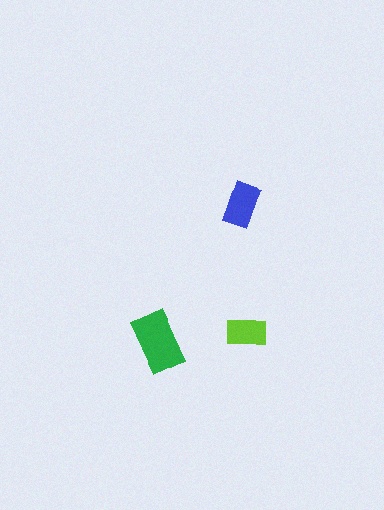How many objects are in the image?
There are 3 objects in the image.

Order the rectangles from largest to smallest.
the green one, the blue one, the lime one.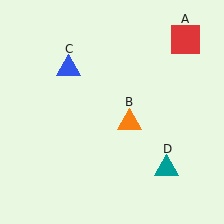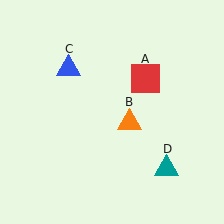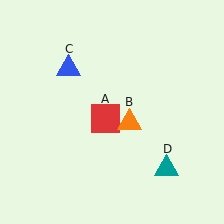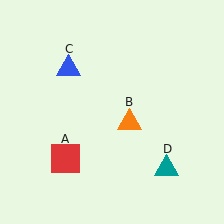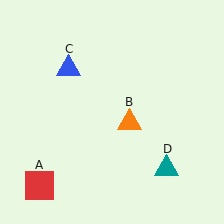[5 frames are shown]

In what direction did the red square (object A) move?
The red square (object A) moved down and to the left.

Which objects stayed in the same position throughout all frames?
Orange triangle (object B) and blue triangle (object C) and teal triangle (object D) remained stationary.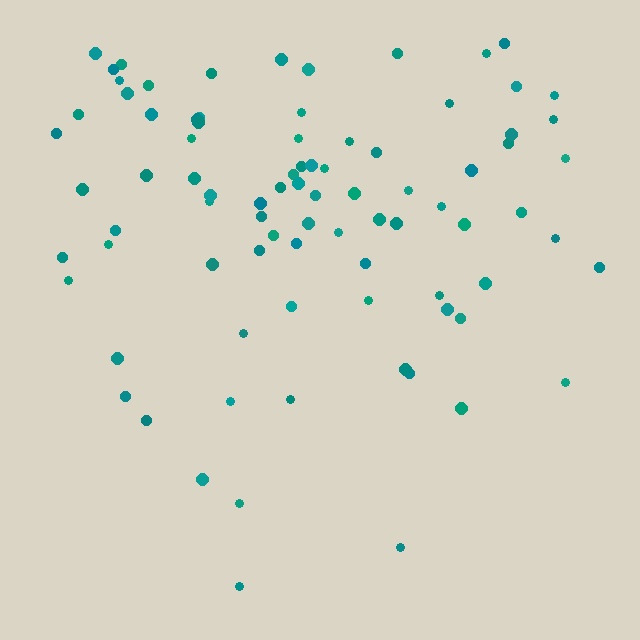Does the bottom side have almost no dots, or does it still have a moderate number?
Still a moderate number, just noticeably fewer than the top.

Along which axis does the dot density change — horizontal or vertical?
Vertical.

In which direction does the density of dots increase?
From bottom to top, with the top side densest.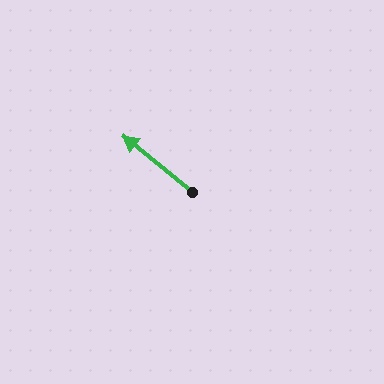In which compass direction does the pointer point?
Northwest.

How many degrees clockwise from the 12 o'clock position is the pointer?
Approximately 309 degrees.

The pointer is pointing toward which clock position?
Roughly 10 o'clock.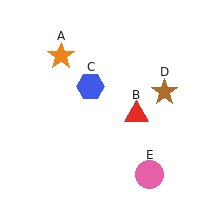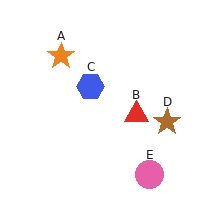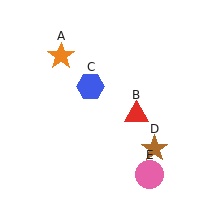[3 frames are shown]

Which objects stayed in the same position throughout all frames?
Orange star (object A) and red triangle (object B) and blue hexagon (object C) and pink circle (object E) remained stationary.